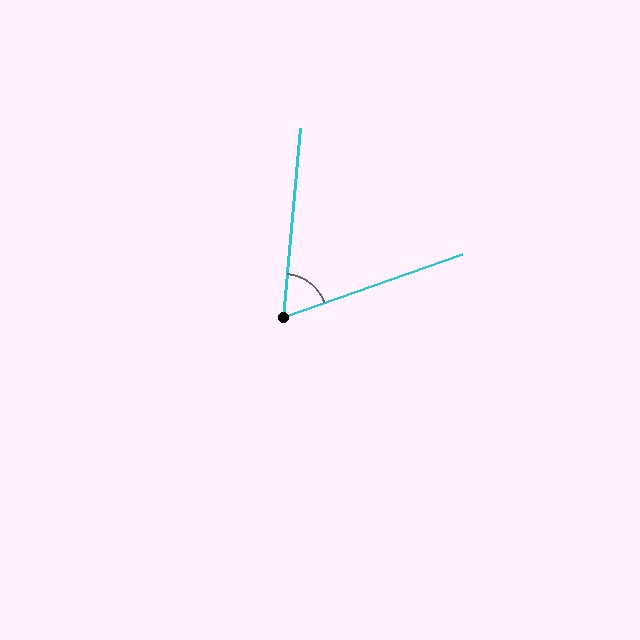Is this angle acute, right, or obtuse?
It is acute.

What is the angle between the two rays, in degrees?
Approximately 66 degrees.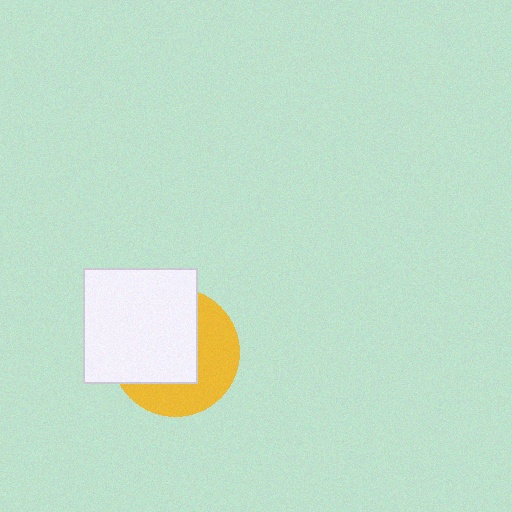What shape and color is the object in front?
The object in front is a white square.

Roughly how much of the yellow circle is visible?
A small part of it is visible (roughly 44%).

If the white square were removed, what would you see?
You would see the complete yellow circle.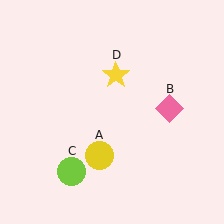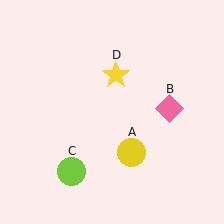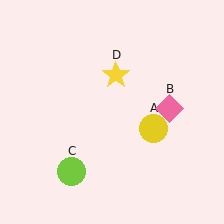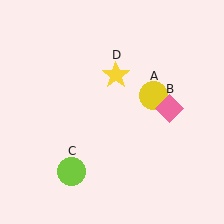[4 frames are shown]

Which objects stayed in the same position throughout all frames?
Pink diamond (object B) and lime circle (object C) and yellow star (object D) remained stationary.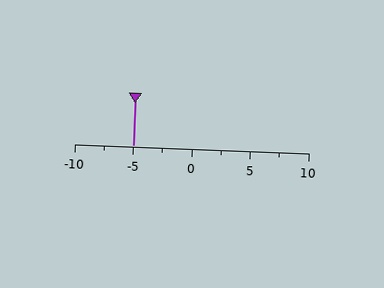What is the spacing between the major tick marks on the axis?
The major ticks are spaced 5 apart.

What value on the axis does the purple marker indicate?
The marker indicates approximately -5.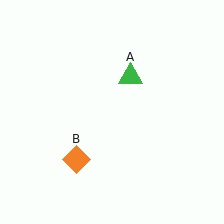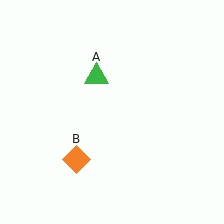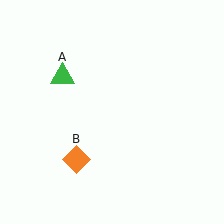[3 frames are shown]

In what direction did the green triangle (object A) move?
The green triangle (object A) moved left.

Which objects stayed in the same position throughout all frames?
Orange diamond (object B) remained stationary.